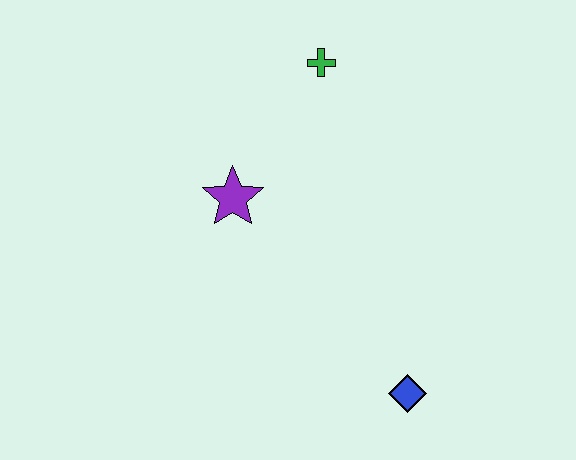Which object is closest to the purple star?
The green cross is closest to the purple star.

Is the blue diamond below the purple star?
Yes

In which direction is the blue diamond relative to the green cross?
The blue diamond is below the green cross.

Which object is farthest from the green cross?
The blue diamond is farthest from the green cross.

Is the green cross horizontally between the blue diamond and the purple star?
Yes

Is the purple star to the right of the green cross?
No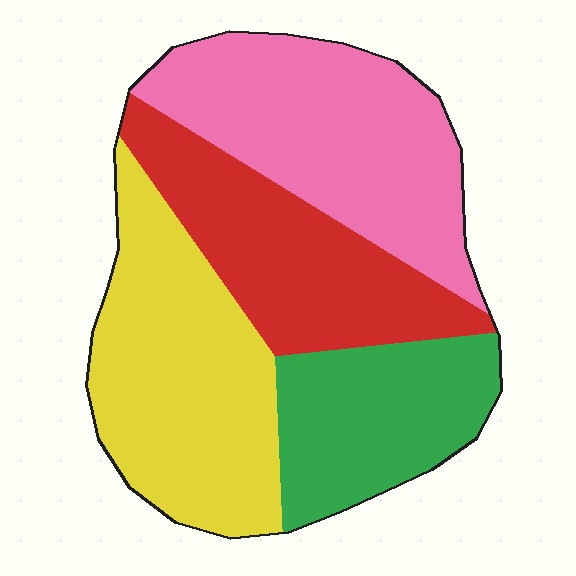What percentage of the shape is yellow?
Yellow takes up about one third (1/3) of the shape.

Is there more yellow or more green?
Yellow.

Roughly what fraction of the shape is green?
Green covers about 20% of the shape.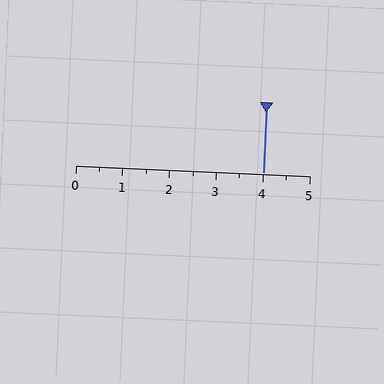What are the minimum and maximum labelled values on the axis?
The axis runs from 0 to 5.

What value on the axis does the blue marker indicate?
The marker indicates approximately 4.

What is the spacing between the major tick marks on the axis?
The major ticks are spaced 1 apart.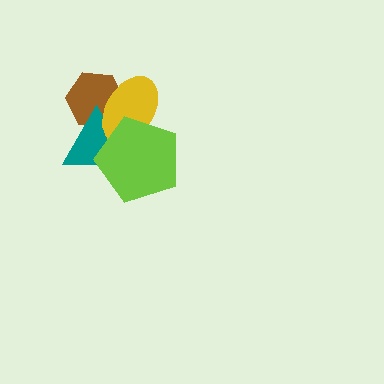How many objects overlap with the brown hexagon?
2 objects overlap with the brown hexagon.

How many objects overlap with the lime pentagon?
2 objects overlap with the lime pentagon.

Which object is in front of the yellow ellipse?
The lime pentagon is in front of the yellow ellipse.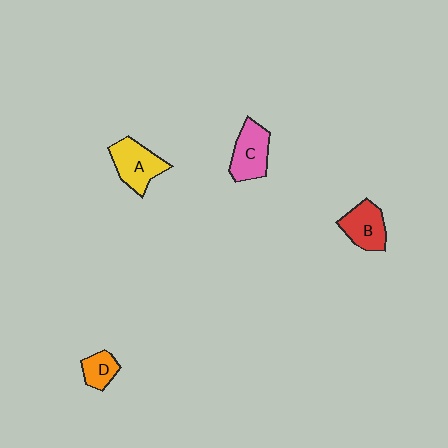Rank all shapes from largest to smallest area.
From largest to smallest: A (yellow), C (pink), B (red), D (orange).